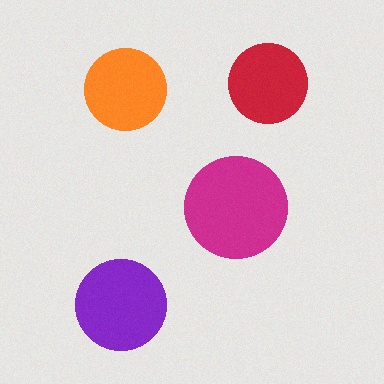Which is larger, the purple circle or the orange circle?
The purple one.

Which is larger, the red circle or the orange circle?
The orange one.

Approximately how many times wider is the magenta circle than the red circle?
About 1.5 times wider.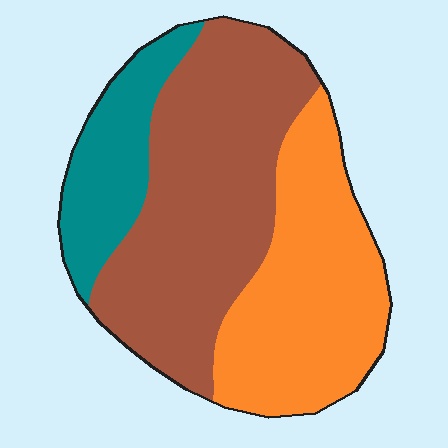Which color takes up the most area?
Brown, at roughly 45%.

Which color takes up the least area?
Teal, at roughly 15%.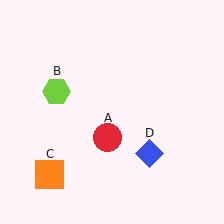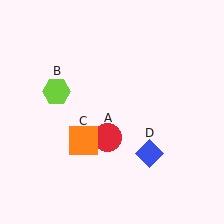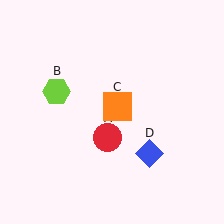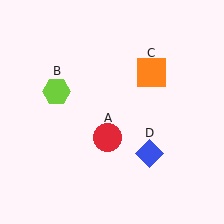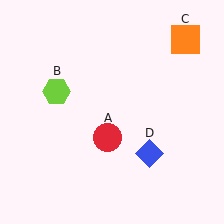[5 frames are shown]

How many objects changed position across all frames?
1 object changed position: orange square (object C).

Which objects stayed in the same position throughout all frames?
Red circle (object A) and lime hexagon (object B) and blue diamond (object D) remained stationary.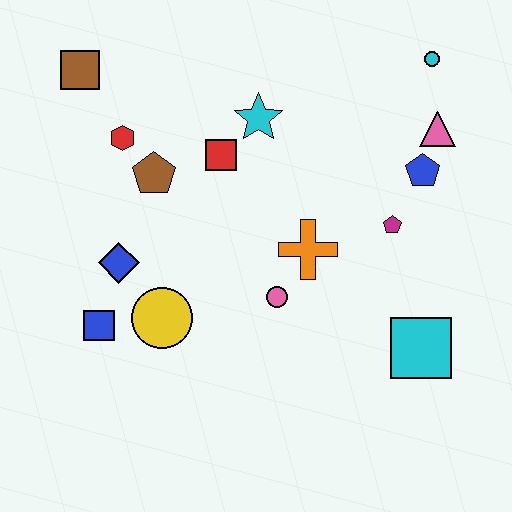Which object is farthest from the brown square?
The cyan square is farthest from the brown square.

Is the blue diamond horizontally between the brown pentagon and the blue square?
Yes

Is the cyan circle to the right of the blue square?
Yes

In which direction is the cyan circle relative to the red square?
The cyan circle is to the right of the red square.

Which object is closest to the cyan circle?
The pink triangle is closest to the cyan circle.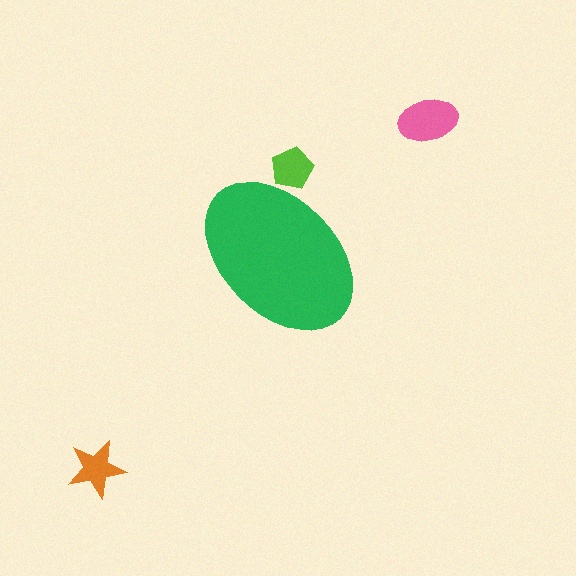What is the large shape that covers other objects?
A green ellipse.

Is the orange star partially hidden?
No, the orange star is fully visible.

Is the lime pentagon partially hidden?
Yes, the lime pentagon is partially hidden behind the green ellipse.